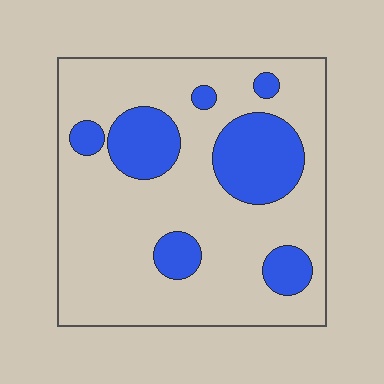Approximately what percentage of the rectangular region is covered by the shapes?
Approximately 25%.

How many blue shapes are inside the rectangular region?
7.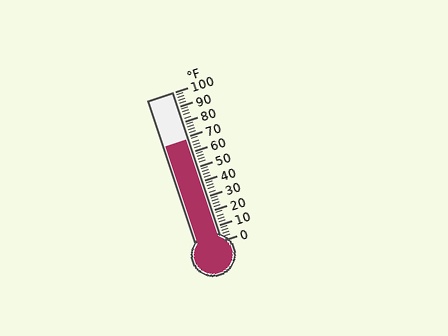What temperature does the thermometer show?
The thermometer shows approximately 68°F.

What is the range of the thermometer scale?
The thermometer scale ranges from 0°F to 100°F.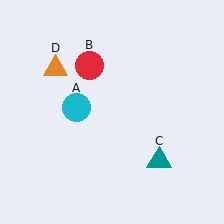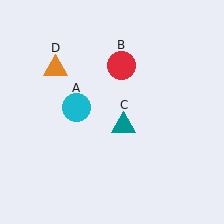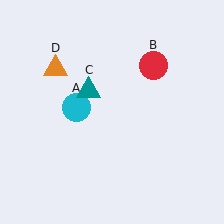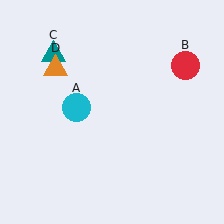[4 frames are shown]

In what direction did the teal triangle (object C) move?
The teal triangle (object C) moved up and to the left.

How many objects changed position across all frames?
2 objects changed position: red circle (object B), teal triangle (object C).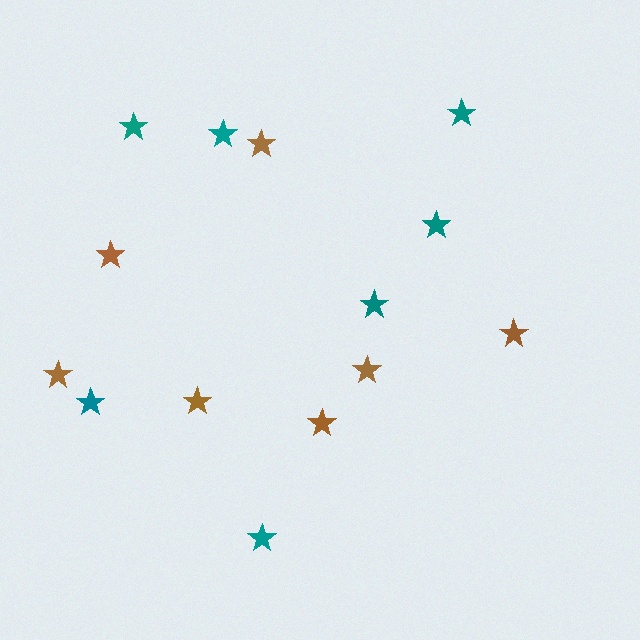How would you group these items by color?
There are 2 groups: one group of brown stars (7) and one group of teal stars (7).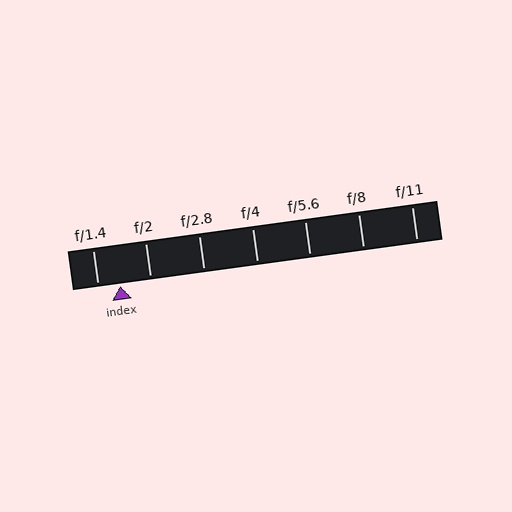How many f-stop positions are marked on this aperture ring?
There are 7 f-stop positions marked.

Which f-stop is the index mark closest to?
The index mark is closest to f/1.4.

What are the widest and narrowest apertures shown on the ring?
The widest aperture shown is f/1.4 and the narrowest is f/11.